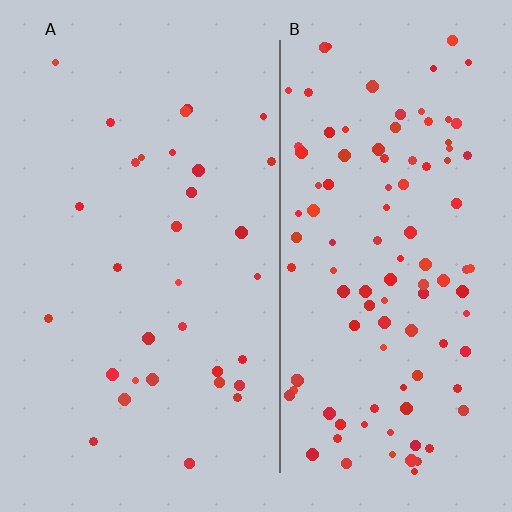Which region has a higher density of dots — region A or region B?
B (the right).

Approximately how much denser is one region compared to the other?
Approximately 3.4× — region B over region A.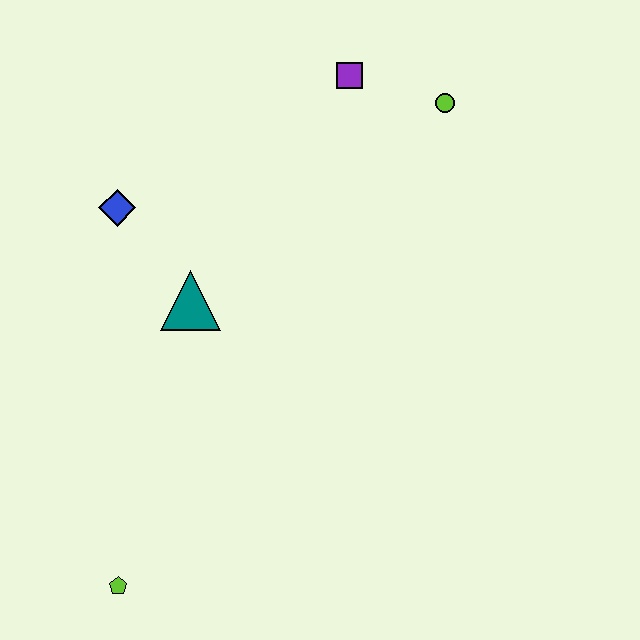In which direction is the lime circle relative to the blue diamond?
The lime circle is to the right of the blue diamond.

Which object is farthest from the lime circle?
The lime pentagon is farthest from the lime circle.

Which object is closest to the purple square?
The lime circle is closest to the purple square.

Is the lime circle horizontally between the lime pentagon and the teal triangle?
No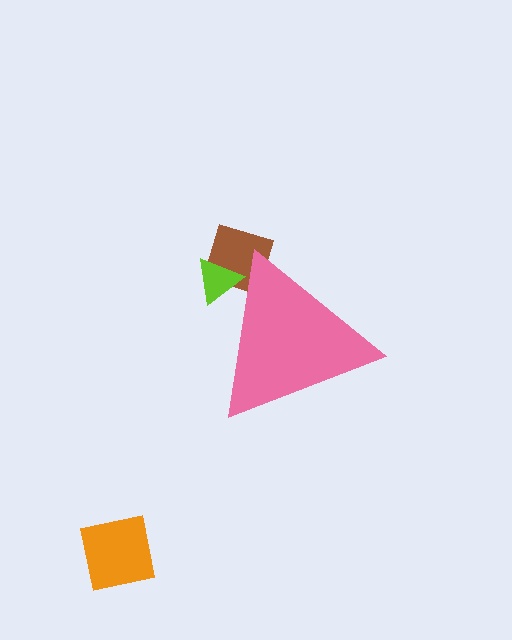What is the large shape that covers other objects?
A pink triangle.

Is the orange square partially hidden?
No, the orange square is fully visible.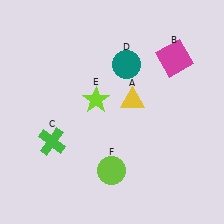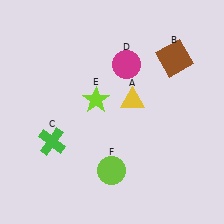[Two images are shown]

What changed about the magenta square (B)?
In Image 1, B is magenta. In Image 2, it changed to brown.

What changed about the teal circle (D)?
In Image 1, D is teal. In Image 2, it changed to magenta.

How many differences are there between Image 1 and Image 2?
There are 2 differences between the two images.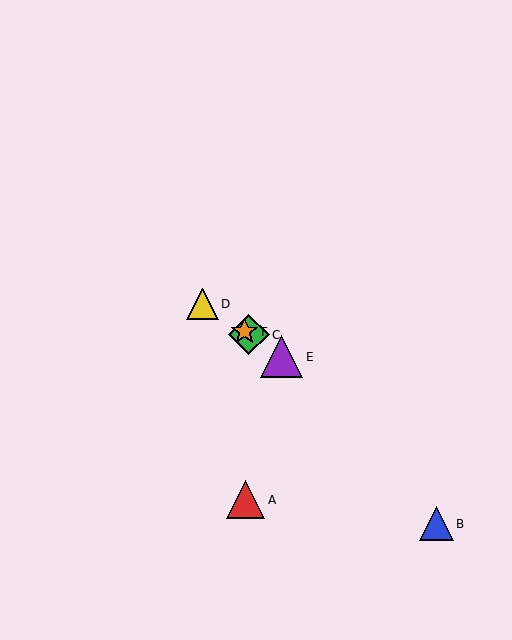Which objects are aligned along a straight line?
Objects C, D, E, F are aligned along a straight line.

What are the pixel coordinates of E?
Object E is at (282, 357).